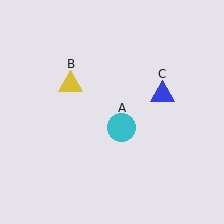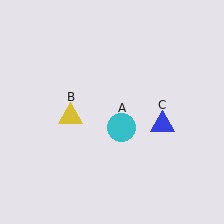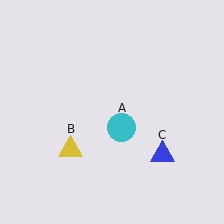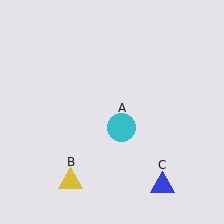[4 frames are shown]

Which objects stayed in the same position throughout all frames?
Cyan circle (object A) remained stationary.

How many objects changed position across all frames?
2 objects changed position: yellow triangle (object B), blue triangle (object C).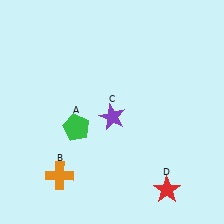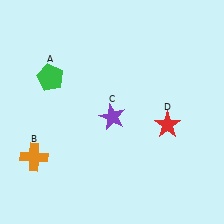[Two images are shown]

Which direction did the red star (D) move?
The red star (D) moved up.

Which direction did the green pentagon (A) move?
The green pentagon (A) moved up.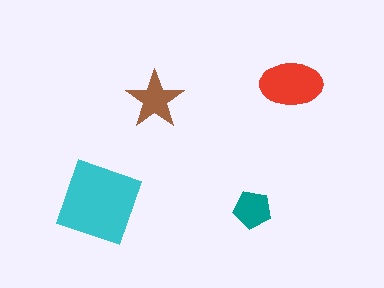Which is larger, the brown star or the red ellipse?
The red ellipse.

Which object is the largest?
The cyan diamond.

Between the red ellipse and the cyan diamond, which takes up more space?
The cyan diamond.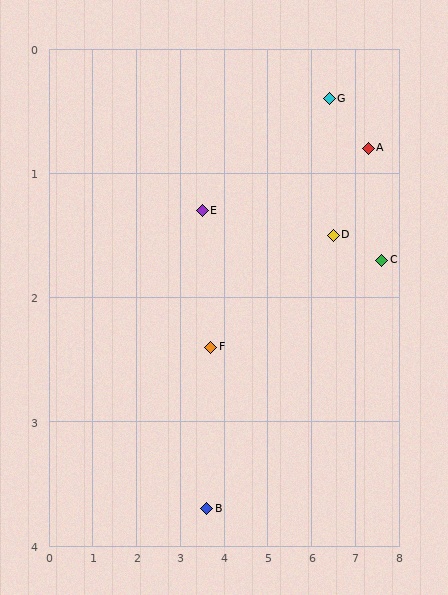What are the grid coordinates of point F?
Point F is at approximately (3.7, 2.4).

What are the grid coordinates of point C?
Point C is at approximately (7.6, 1.7).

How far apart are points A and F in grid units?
Points A and F are about 3.9 grid units apart.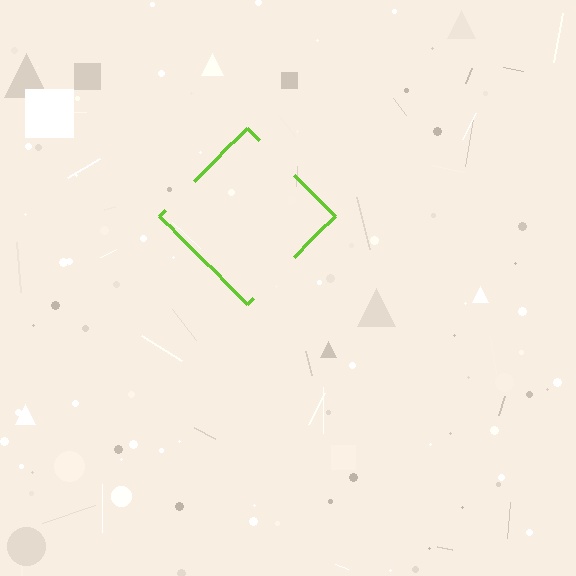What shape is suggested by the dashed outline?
The dashed outline suggests a diamond.